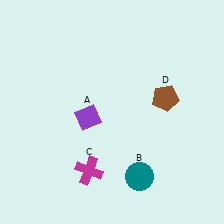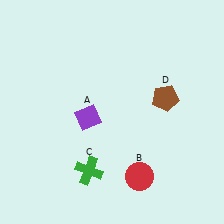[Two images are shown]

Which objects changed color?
B changed from teal to red. C changed from magenta to green.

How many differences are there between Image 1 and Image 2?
There are 2 differences between the two images.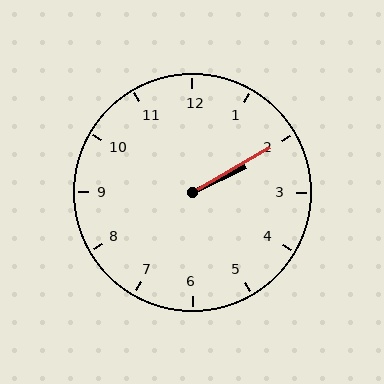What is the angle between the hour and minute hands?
Approximately 5 degrees.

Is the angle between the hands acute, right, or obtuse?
It is acute.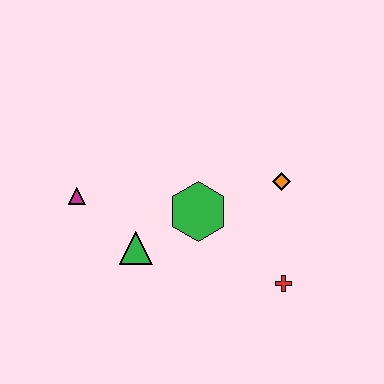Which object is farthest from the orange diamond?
The magenta triangle is farthest from the orange diamond.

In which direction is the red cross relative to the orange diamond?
The red cross is below the orange diamond.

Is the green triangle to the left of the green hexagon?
Yes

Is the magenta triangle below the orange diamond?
Yes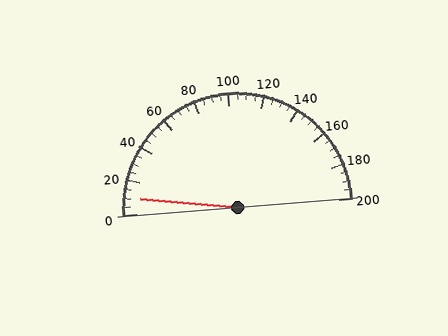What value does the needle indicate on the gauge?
The needle indicates approximately 10.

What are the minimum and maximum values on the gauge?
The gauge ranges from 0 to 200.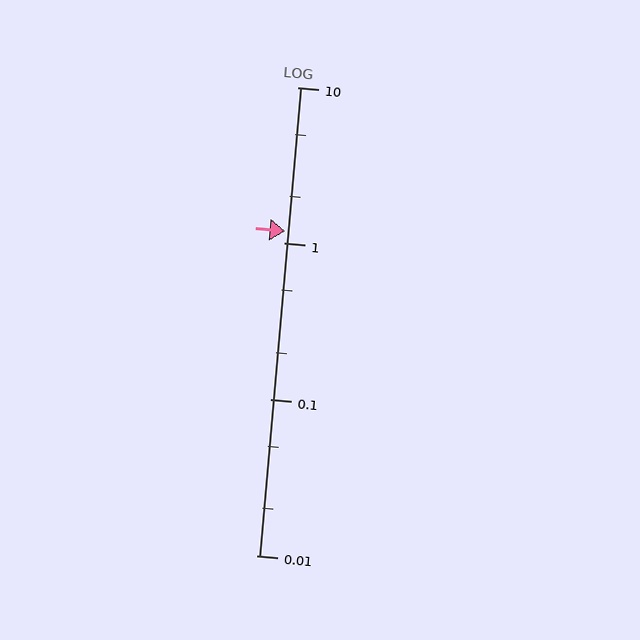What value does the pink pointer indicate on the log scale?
The pointer indicates approximately 1.2.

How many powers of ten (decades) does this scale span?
The scale spans 3 decades, from 0.01 to 10.